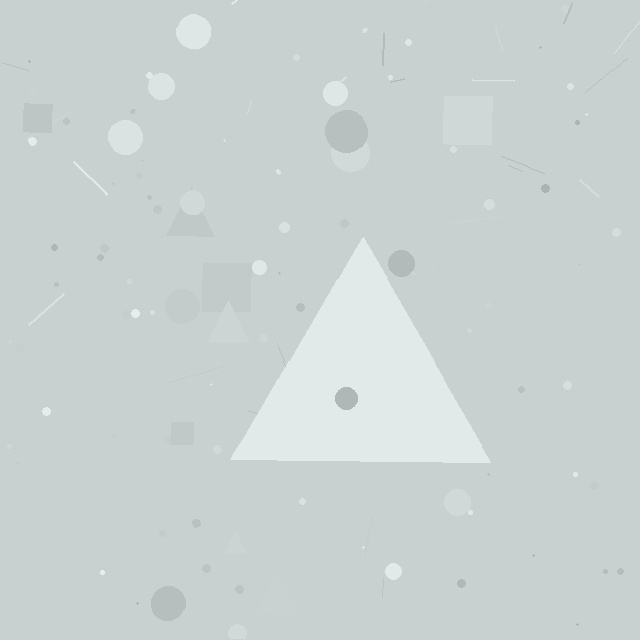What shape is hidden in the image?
A triangle is hidden in the image.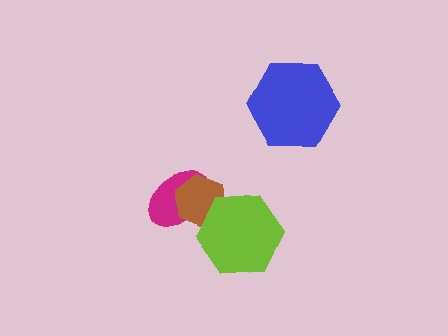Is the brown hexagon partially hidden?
Yes, it is partially covered by another shape.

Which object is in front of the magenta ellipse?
The brown hexagon is in front of the magenta ellipse.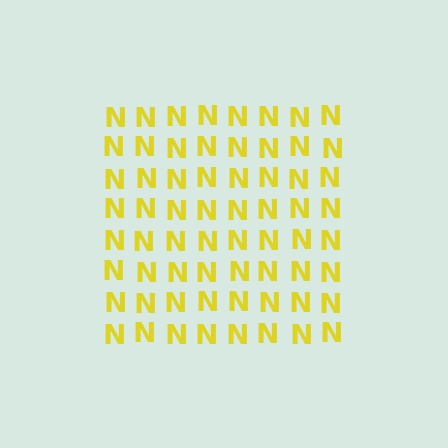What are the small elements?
The small elements are letter N's.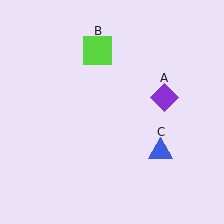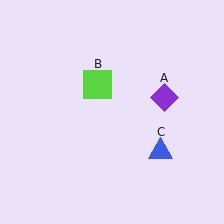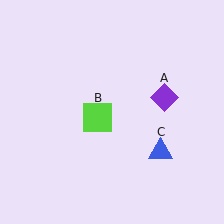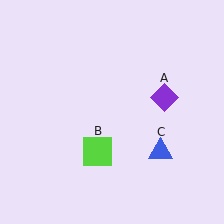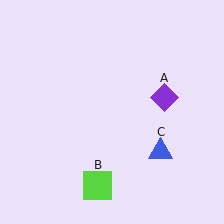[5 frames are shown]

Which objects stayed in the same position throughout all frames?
Purple diamond (object A) and blue triangle (object C) remained stationary.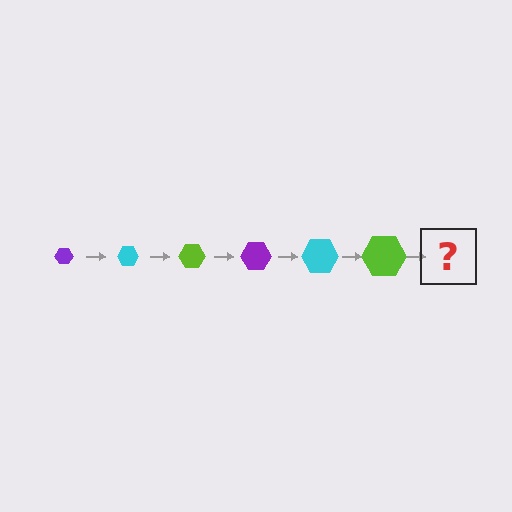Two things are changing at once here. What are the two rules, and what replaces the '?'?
The two rules are that the hexagon grows larger each step and the color cycles through purple, cyan, and lime. The '?' should be a purple hexagon, larger than the previous one.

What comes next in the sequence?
The next element should be a purple hexagon, larger than the previous one.